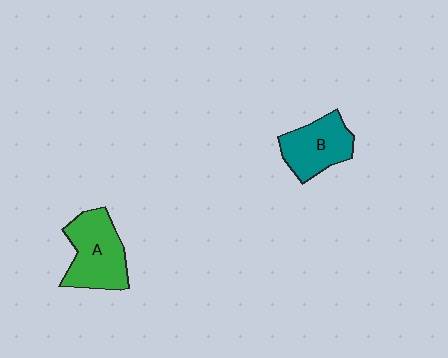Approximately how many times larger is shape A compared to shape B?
Approximately 1.2 times.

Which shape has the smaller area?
Shape B (teal).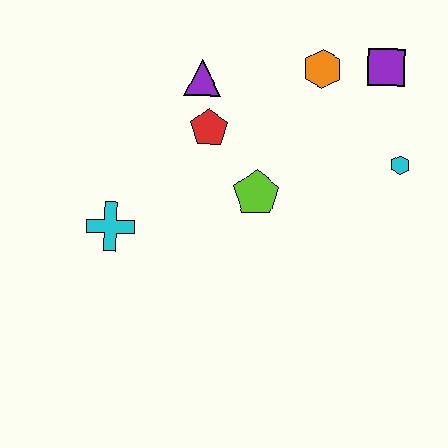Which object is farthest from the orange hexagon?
The cyan cross is farthest from the orange hexagon.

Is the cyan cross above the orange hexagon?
No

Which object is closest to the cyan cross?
The red pentagon is closest to the cyan cross.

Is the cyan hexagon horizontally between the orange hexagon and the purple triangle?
No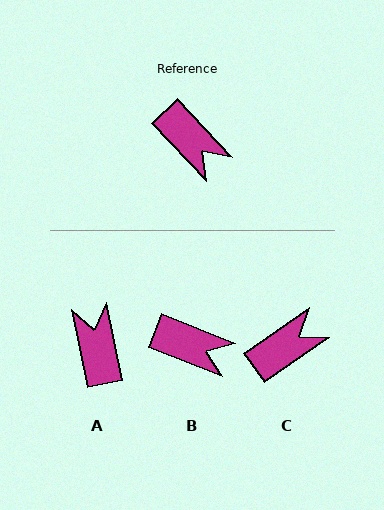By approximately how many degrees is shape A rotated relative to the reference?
Approximately 148 degrees counter-clockwise.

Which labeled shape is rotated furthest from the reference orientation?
A, about 148 degrees away.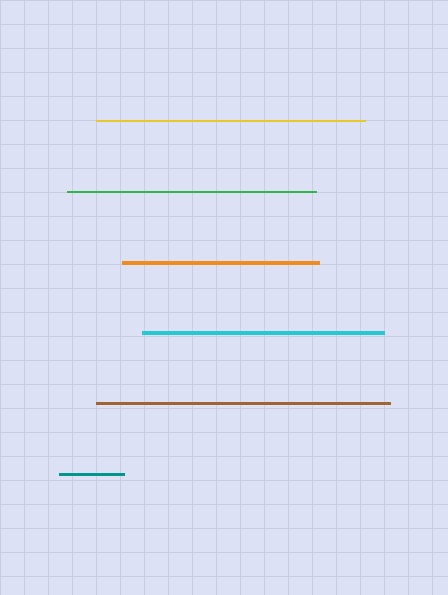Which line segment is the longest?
The brown line is the longest at approximately 293 pixels.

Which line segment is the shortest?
The teal line is the shortest at approximately 65 pixels.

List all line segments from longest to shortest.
From longest to shortest: brown, yellow, green, cyan, orange, teal.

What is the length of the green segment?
The green segment is approximately 249 pixels long.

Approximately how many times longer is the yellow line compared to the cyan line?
The yellow line is approximately 1.1 times the length of the cyan line.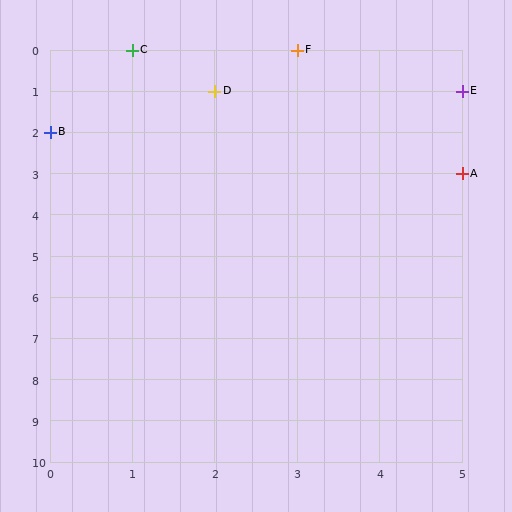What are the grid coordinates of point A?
Point A is at grid coordinates (5, 3).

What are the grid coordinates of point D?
Point D is at grid coordinates (2, 1).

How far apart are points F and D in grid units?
Points F and D are 1 column and 1 row apart (about 1.4 grid units diagonally).